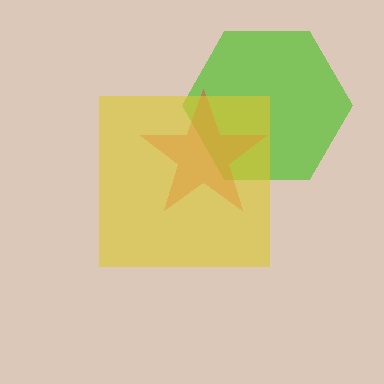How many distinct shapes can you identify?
There are 3 distinct shapes: a lime hexagon, a red star, a yellow square.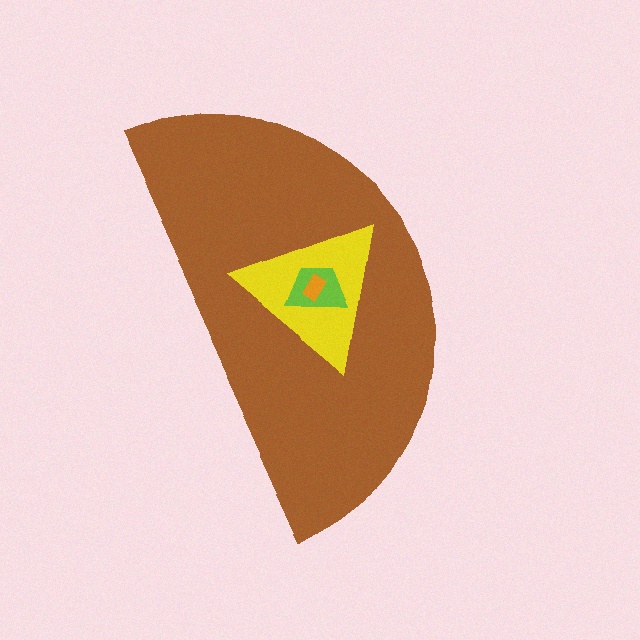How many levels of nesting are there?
4.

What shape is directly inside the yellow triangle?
The lime trapezoid.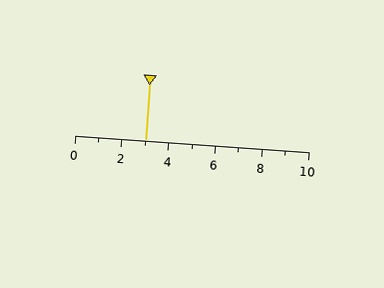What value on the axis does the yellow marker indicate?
The marker indicates approximately 3.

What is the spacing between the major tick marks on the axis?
The major ticks are spaced 2 apart.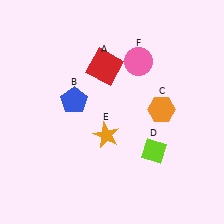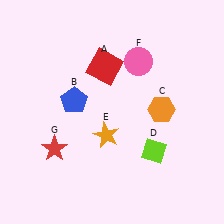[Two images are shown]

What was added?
A red star (G) was added in Image 2.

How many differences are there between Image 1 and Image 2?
There is 1 difference between the two images.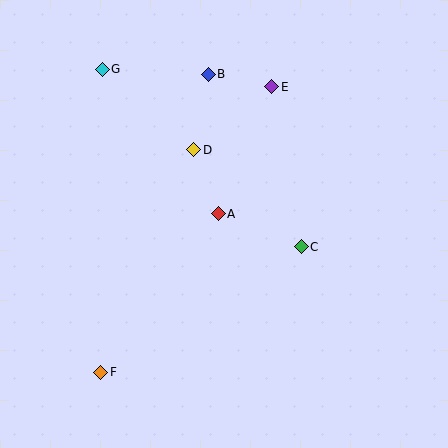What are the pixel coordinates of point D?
Point D is at (194, 150).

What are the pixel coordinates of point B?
Point B is at (208, 74).